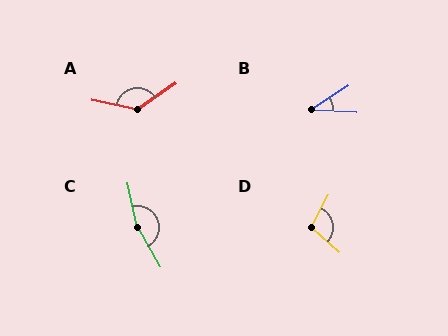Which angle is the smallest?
B, at approximately 37 degrees.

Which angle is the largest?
C, at approximately 163 degrees.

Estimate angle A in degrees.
Approximately 135 degrees.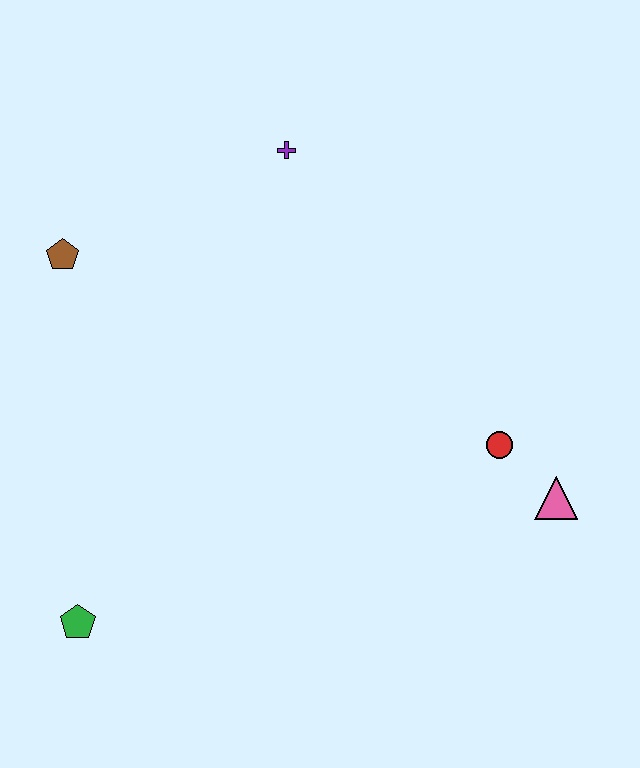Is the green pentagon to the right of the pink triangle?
No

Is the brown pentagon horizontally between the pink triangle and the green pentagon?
No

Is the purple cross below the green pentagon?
No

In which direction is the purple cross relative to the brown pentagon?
The purple cross is to the right of the brown pentagon.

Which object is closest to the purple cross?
The brown pentagon is closest to the purple cross.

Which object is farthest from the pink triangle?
The brown pentagon is farthest from the pink triangle.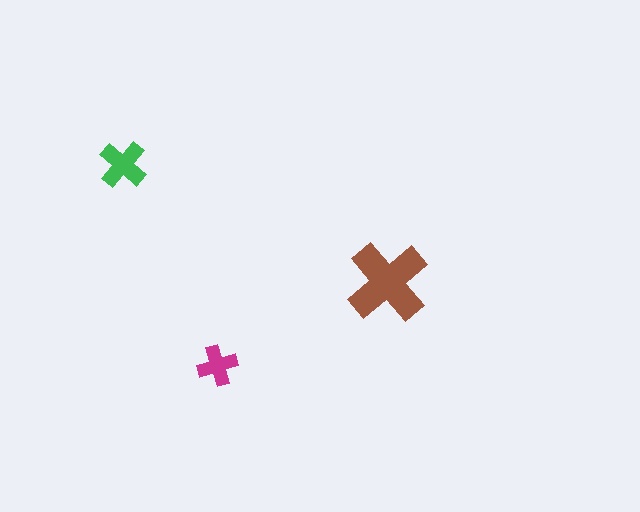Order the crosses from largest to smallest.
the brown one, the green one, the magenta one.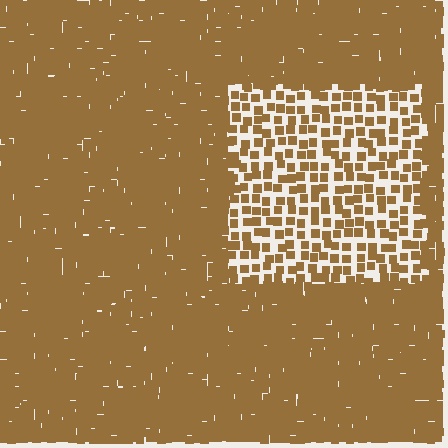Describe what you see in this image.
The image contains small brown elements arranged at two different densities. A rectangle-shaped region is visible where the elements are less densely packed than the surrounding area.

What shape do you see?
I see a rectangle.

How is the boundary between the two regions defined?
The boundary is defined by a change in element density (approximately 2.7x ratio). All elements are the same color, size, and shape.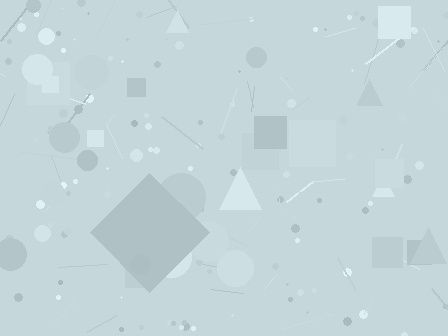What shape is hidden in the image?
A diamond is hidden in the image.